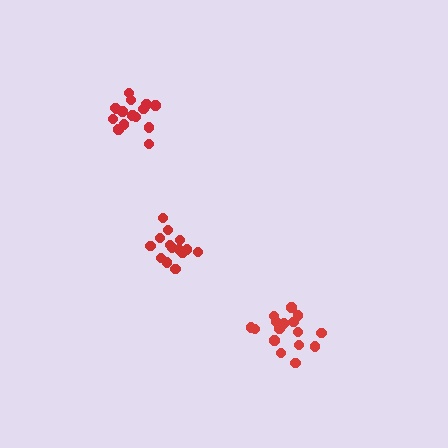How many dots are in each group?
Group 1: 14 dots, Group 2: 15 dots, Group 3: 16 dots (45 total).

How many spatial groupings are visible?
There are 3 spatial groupings.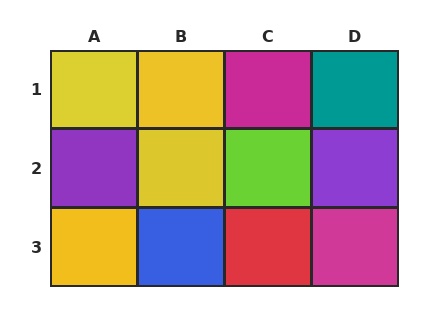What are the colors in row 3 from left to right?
Yellow, blue, red, magenta.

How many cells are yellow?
4 cells are yellow.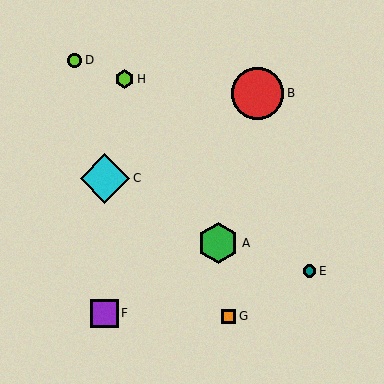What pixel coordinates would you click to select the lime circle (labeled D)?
Click at (75, 60) to select the lime circle D.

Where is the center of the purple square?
The center of the purple square is at (104, 313).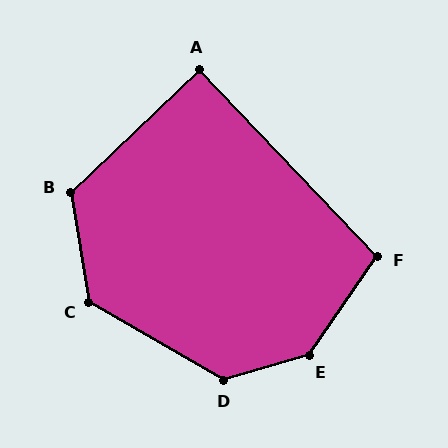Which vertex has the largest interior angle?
E, at approximately 141 degrees.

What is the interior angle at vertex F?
Approximately 102 degrees (obtuse).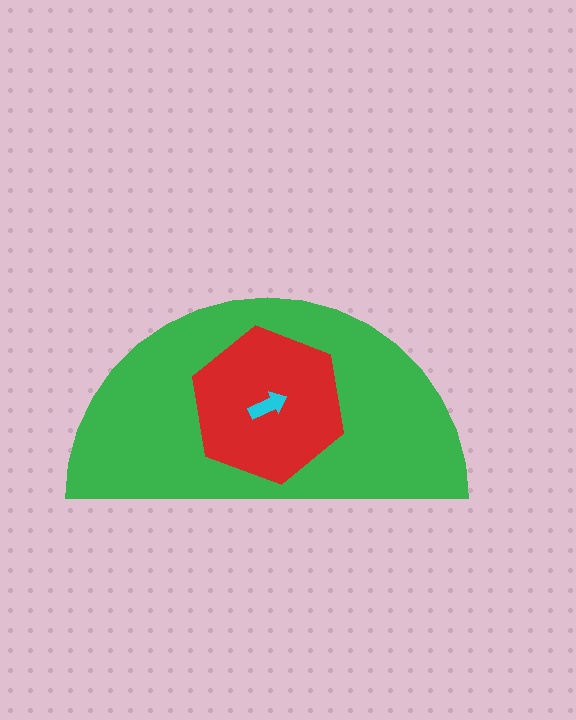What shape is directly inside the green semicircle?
The red hexagon.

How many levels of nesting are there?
3.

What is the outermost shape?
The green semicircle.